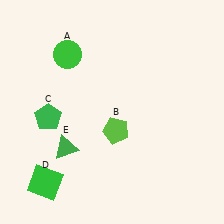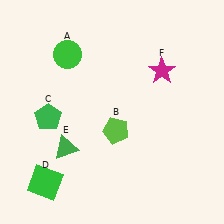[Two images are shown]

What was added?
A magenta star (F) was added in Image 2.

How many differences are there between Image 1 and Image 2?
There is 1 difference between the two images.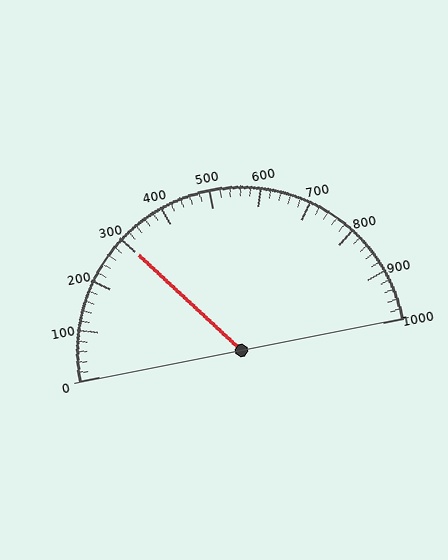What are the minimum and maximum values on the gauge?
The gauge ranges from 0 to 1000.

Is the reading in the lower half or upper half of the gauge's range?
The reading is in the lower half of the range (0 to 1000).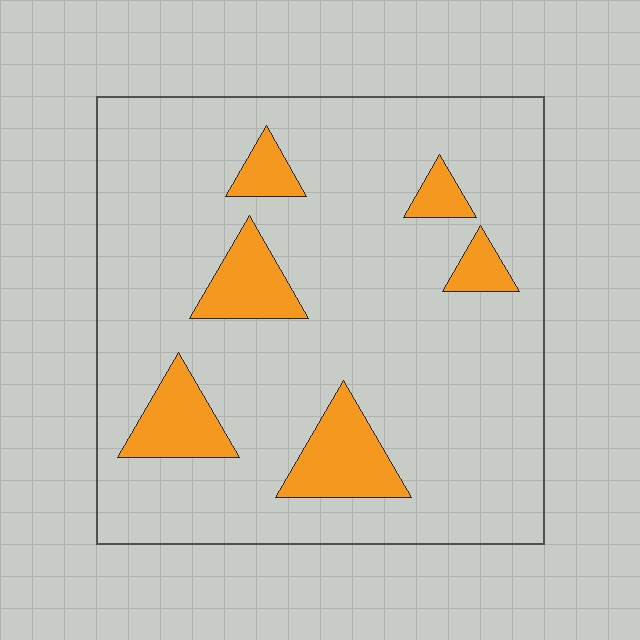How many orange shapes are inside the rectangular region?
6.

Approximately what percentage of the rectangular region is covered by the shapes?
Approximately 15%.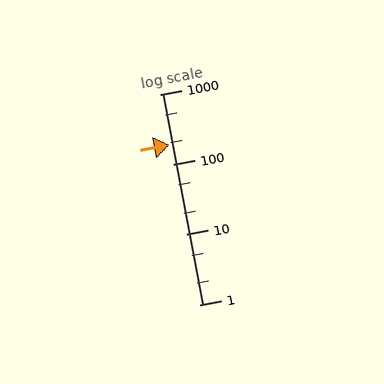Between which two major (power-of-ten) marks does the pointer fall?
The pointer is between 100 and 1000.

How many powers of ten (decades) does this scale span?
The scale spans 3 decades, from 1 to 1000.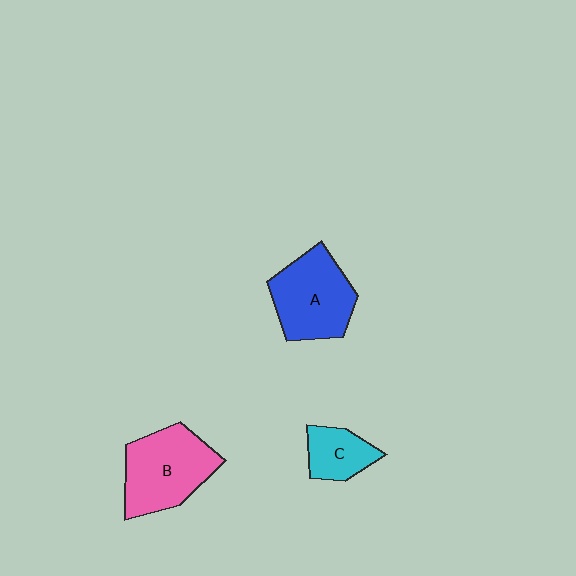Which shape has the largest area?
Shape B (pink).